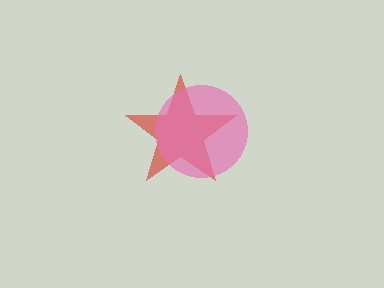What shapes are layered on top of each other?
The layered shapes are: a red star, a pink circle.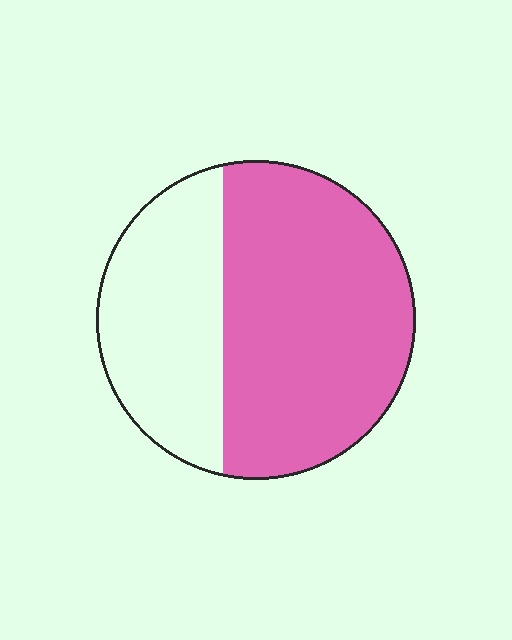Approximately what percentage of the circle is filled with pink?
Approximately 65%.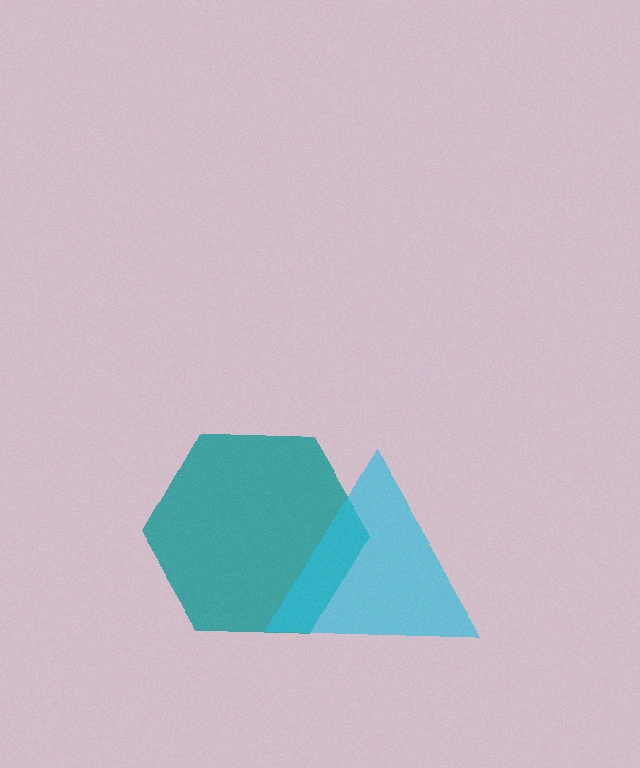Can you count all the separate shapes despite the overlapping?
Yes, there are 2 separate shapes.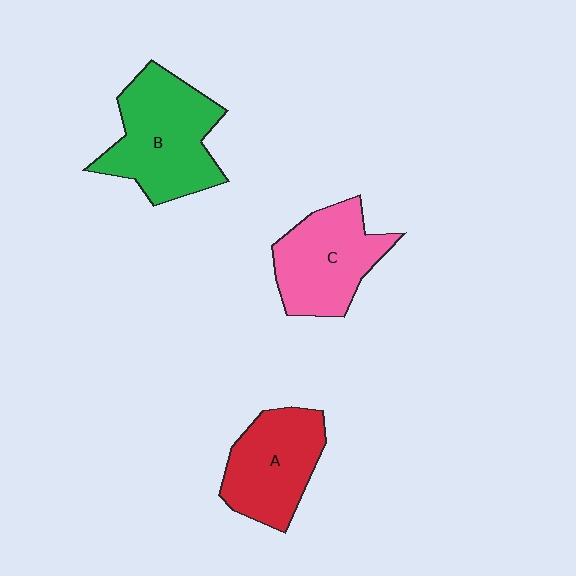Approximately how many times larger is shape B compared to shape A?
Approximately 1.3 times.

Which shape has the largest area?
Shape B (green).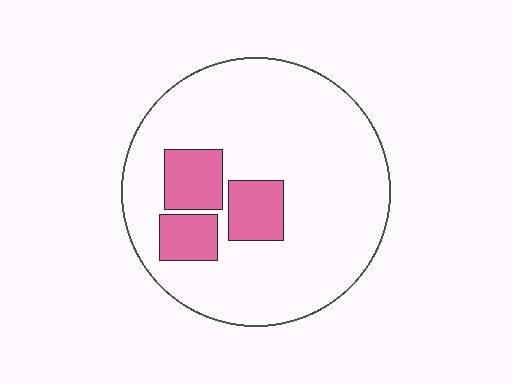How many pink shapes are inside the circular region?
3.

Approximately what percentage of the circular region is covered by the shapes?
Approximately 15%.